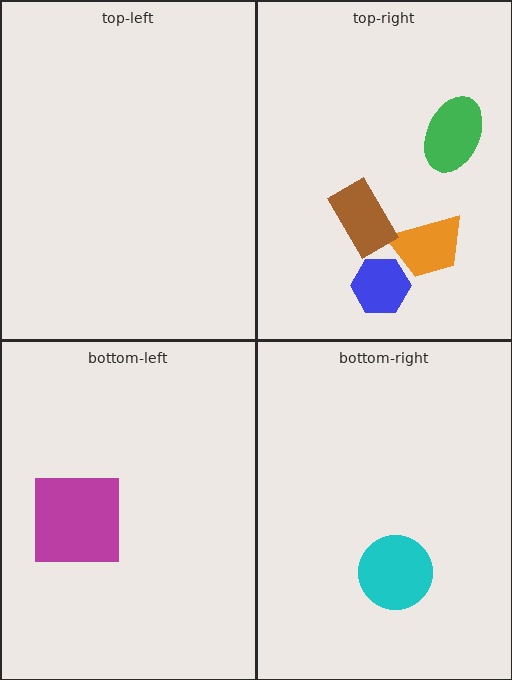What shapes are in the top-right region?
The blue hexagon, the orange trapezoid, the brown rectangle, the green ellipse.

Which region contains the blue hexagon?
The top-right region.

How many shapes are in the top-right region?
4.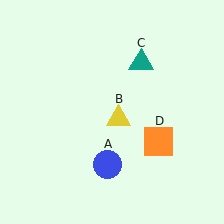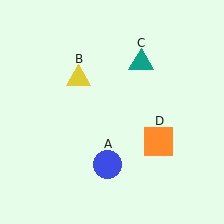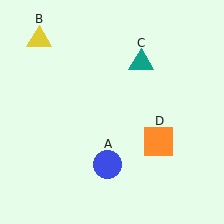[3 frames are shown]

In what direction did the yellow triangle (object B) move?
The yellow triangle (object B) moved up and to the left.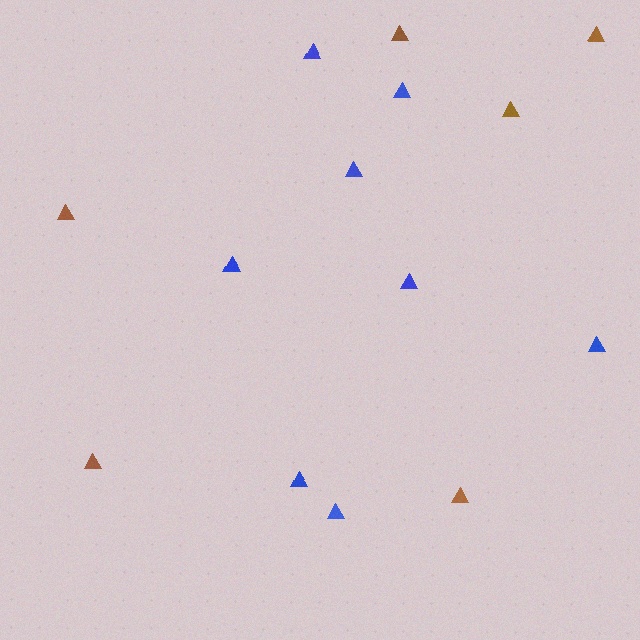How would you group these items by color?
There are 2 groups: one group of blue triangles (8) and one group of brown triangles (6).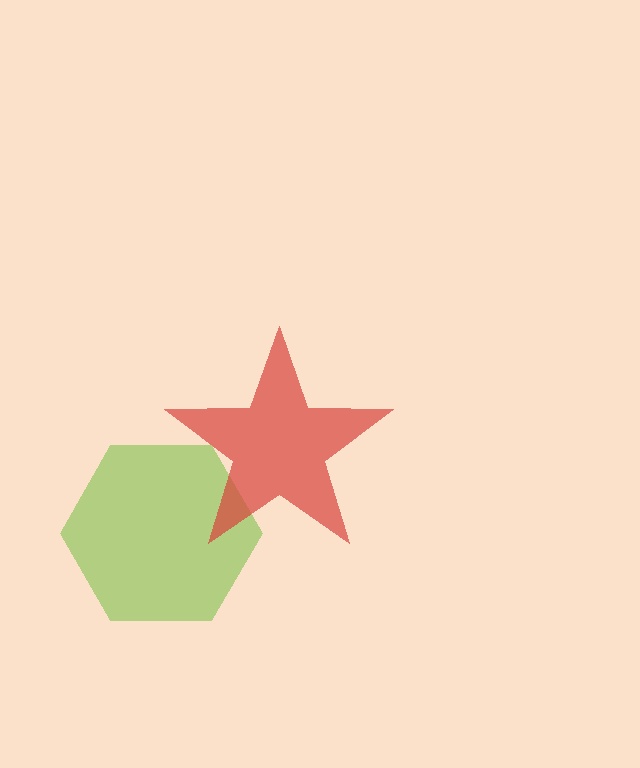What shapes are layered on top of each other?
The layered shapes are: a lime hexagon, a red star.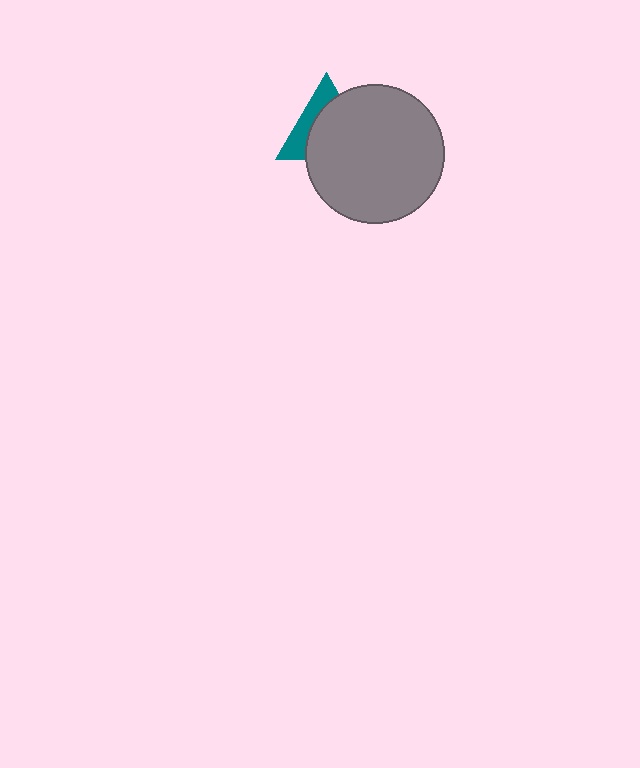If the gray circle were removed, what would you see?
You would see the complete teal triangle.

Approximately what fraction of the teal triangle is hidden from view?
Roughly 64% of the teal triangle is hidden behind the gray circle.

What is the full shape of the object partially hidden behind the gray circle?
The partially hidden object is a teal triangle.